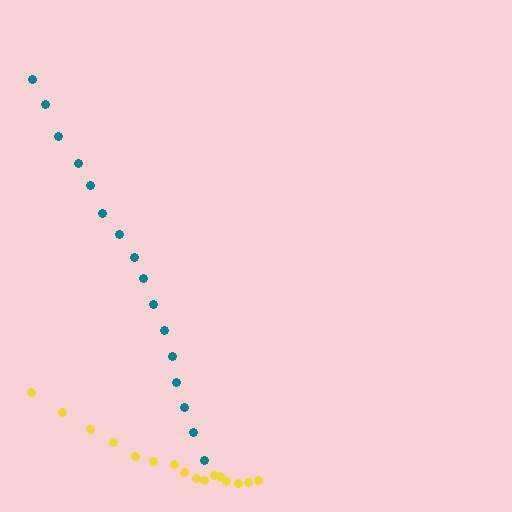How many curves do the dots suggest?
There are 2 distinct paths.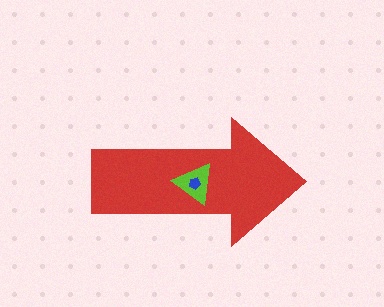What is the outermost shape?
The red arrow.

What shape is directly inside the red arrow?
The lime triangle.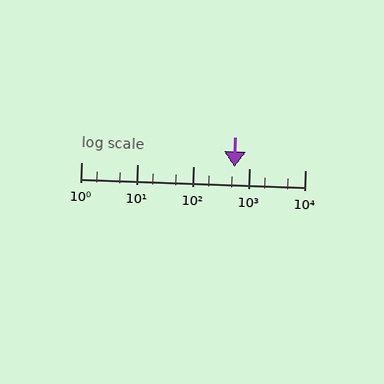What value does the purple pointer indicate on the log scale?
The pointer indicates approximately 550.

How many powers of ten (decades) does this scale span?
The scale spans 4 decades, from 1 to 10000.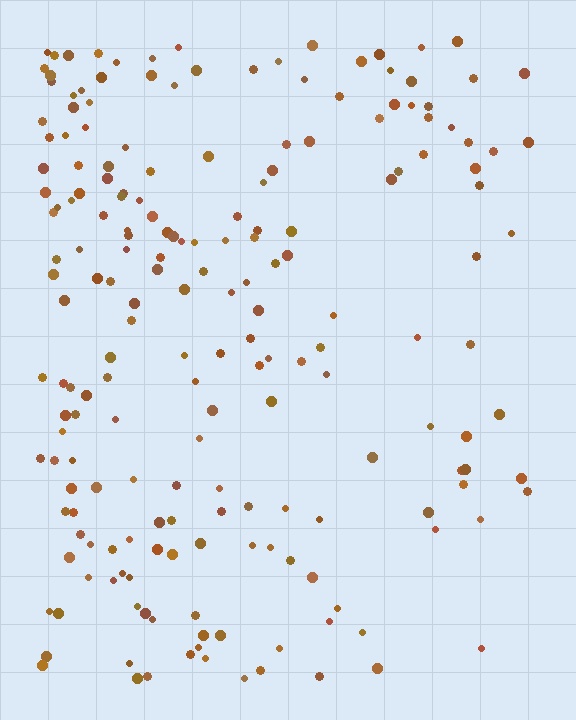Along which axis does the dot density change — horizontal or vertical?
Horizontal.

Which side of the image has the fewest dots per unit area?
The right.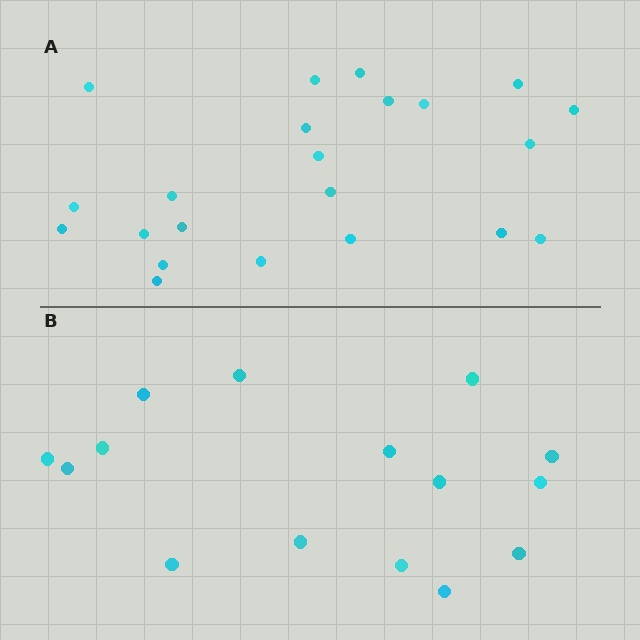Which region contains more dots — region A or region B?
Region A (the top region) has more dots.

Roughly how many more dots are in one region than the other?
Region A has roughly 8 or so more dots than region B.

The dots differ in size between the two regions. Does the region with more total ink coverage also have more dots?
No. Region B has more total ink coverage because its dots are larger, but region A actually contains more individual dots. Total area can be misleading — the number of items is what matters here.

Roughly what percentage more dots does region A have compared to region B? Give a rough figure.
About 45% more.